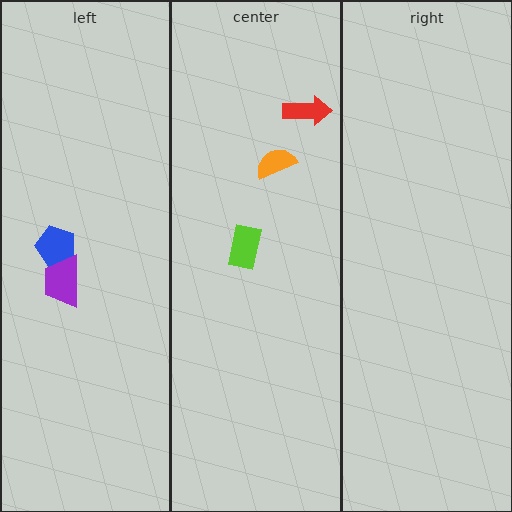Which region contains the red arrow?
The center region.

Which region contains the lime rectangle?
The center region.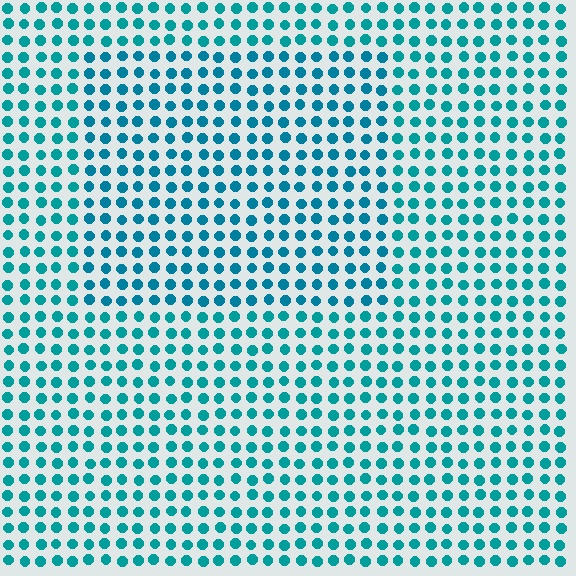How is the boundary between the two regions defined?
The boundary is defined purely by a slight shift in hue (about 13 degrees). Spacing, size, and orientation are identical on both sides.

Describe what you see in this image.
The image is filled with small teal elements in a uniform arrangement. A rectangle-shaped region is visible where the elements are tinted to a slightly different hue, forming a subtle color boundary.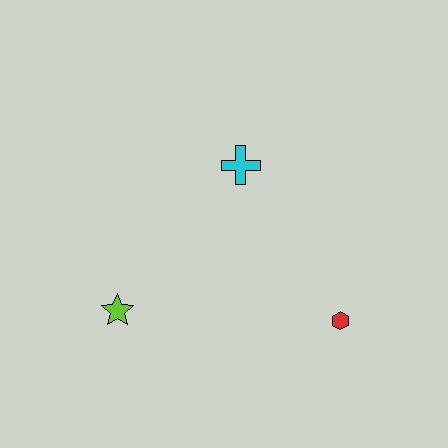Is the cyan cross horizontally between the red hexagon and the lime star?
Yes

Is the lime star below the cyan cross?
Yes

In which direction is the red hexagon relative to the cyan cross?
The red hexagon is below the cyan cross.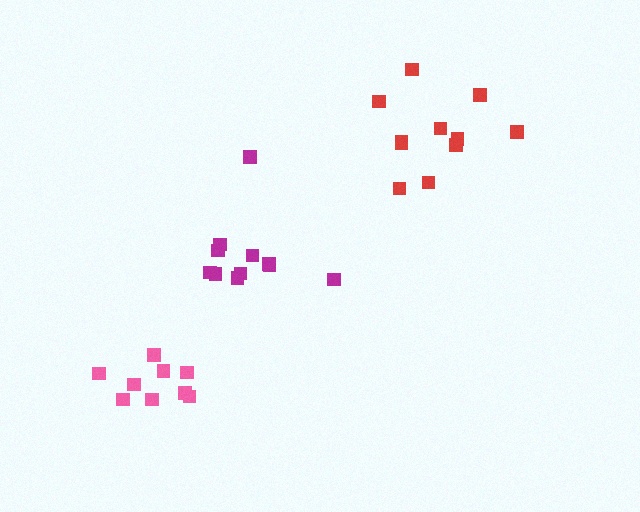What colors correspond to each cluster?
The clusters are colored: red, magenta, pink.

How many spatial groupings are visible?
There are 3 spatial groupings.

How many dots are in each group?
Group 1: 11 dots, Group 2: 11 dots, Group 3: 9 dots (31 total).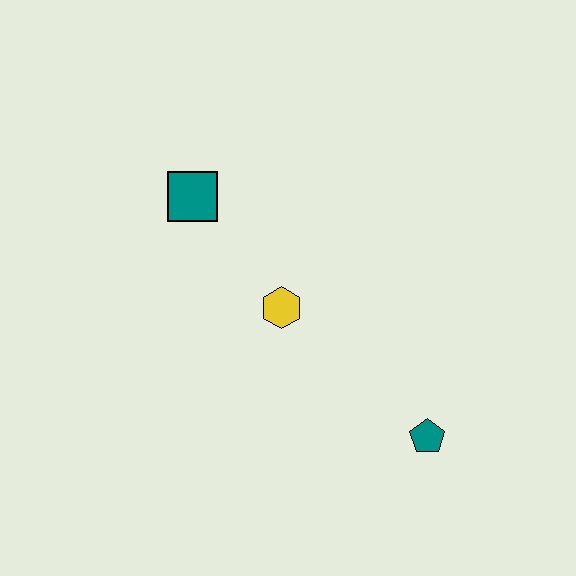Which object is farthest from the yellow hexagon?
The teal pentagon is farthest from the yellow hexagon.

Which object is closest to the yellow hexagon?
The teal square is closest to the yellow hexagon.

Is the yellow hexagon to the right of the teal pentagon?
No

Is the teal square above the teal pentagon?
Yes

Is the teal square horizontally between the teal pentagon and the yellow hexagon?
No